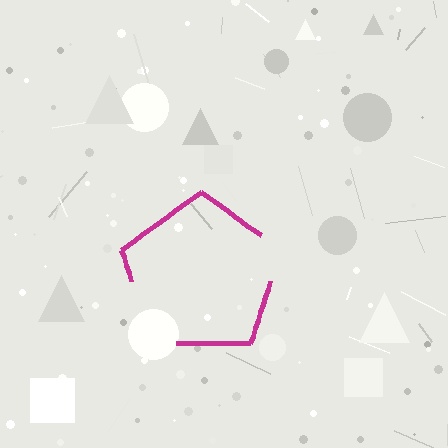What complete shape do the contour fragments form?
The contour fragments form a pentagon.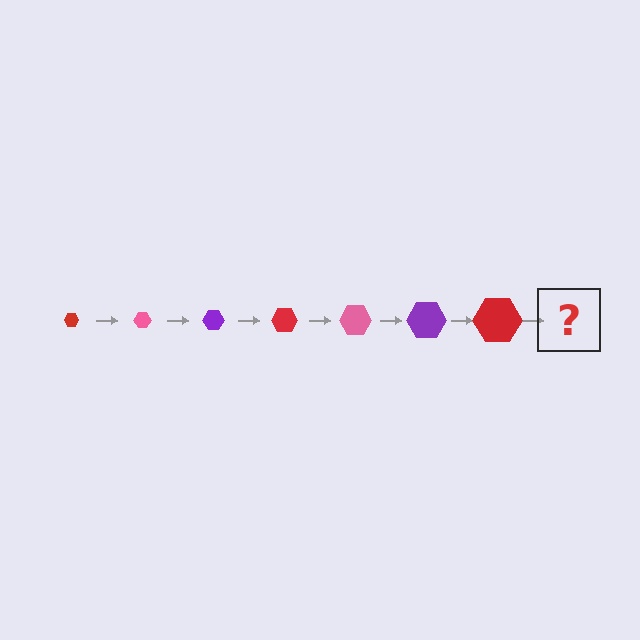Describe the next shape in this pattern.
It should be a pink hexagon, larger than the previous one.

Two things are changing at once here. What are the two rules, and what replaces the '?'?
The two rules are that the hexagon grows larger each step and the color cycles through red, pink, and purple. The '?' should be a pink hexagon, larger than the previous one.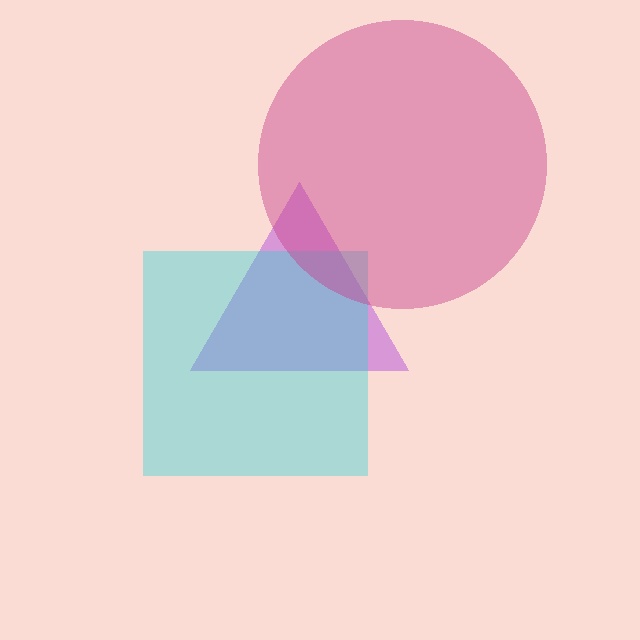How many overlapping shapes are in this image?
There are 3 overlapping shapes in the image.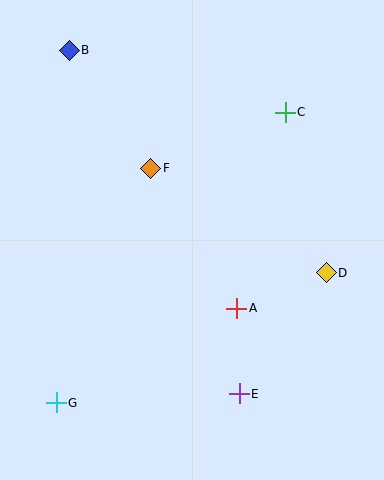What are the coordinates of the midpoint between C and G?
The midpoint between C and G is at (171, 258).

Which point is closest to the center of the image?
Point A at (236, 308) is closest to the center.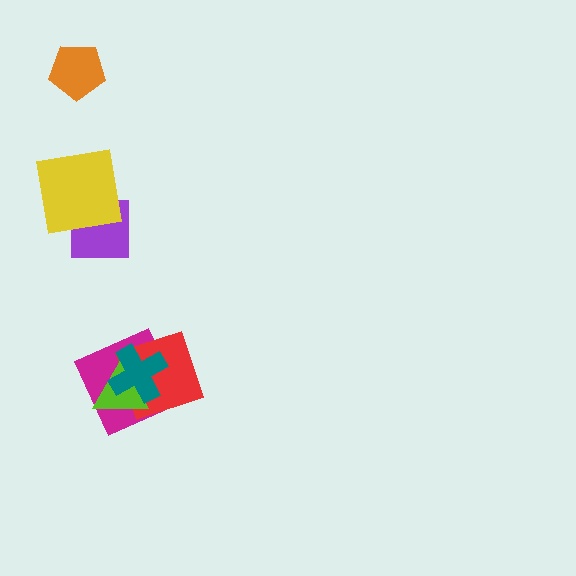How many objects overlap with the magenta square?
3 objects overlap with the magenta square.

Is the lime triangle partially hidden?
Yes, it is partially covered by another shape.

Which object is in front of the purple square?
The yellow square is in front of the purple square.